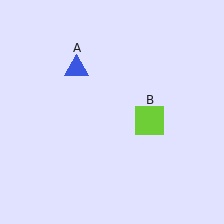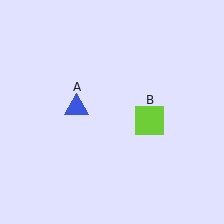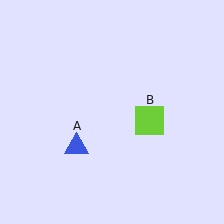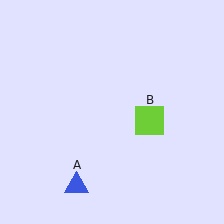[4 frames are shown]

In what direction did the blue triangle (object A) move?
The blue triangle (object A) moved down.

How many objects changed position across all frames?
1 object changed position: blue triangle (object A).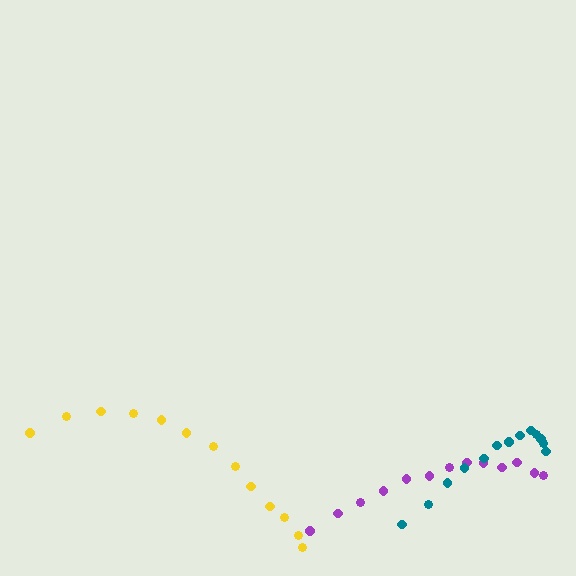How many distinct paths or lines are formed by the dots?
There are 3 distinct paths.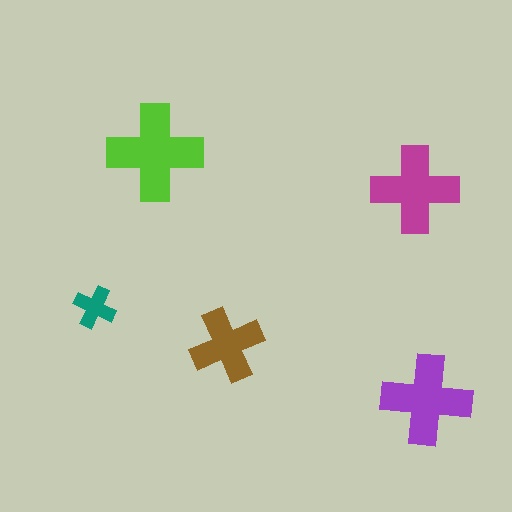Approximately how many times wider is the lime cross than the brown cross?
About 1.5 times wider.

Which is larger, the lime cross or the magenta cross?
The lime one.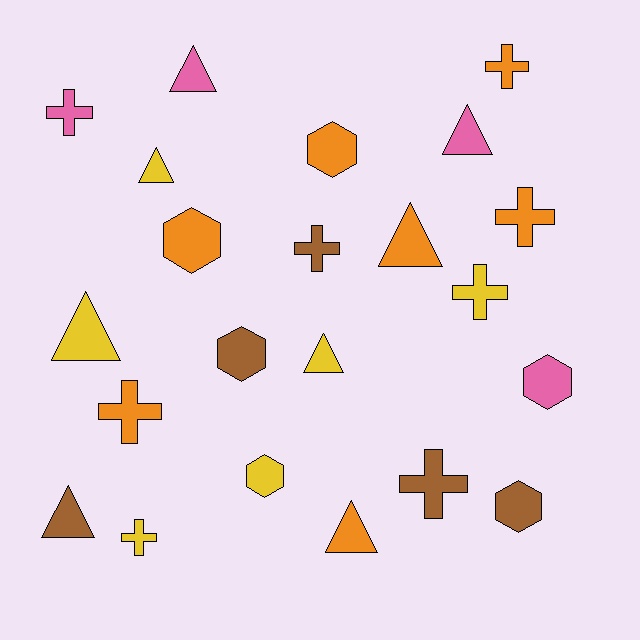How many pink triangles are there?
There are 2 pink triangles.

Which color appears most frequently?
Orange, with 7 objects.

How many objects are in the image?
There are 22 objects.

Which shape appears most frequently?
Triangle, with 8 objects.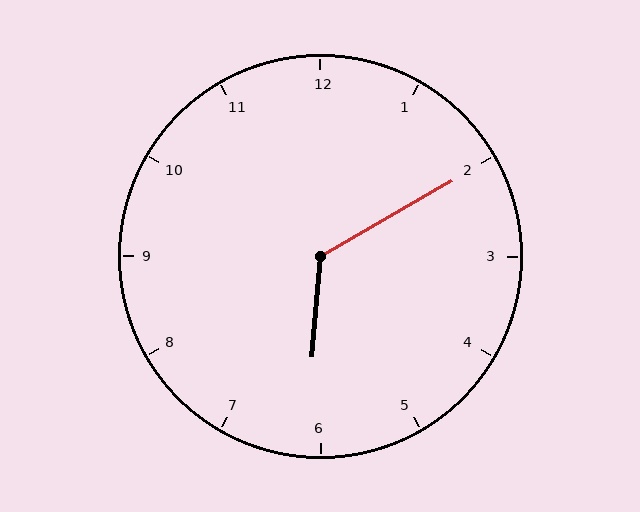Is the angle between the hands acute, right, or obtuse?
It is obtuse.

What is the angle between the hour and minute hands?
Approximately 125 degrees.